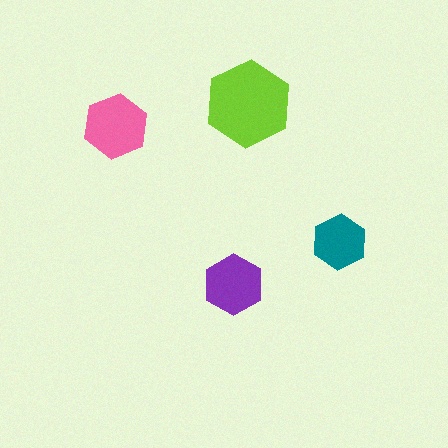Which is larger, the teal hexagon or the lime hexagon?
The lime one.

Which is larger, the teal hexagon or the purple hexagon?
The purple one.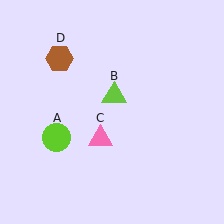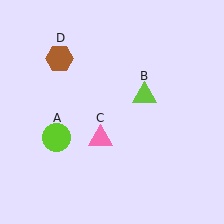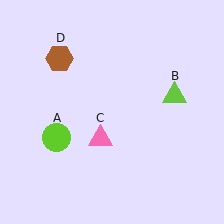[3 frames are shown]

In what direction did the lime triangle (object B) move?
The lime triangle (object B) moved right.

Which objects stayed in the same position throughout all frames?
Lime circle (object A) and pink triangle (object C) and brown hexagon (object D) remained stationary.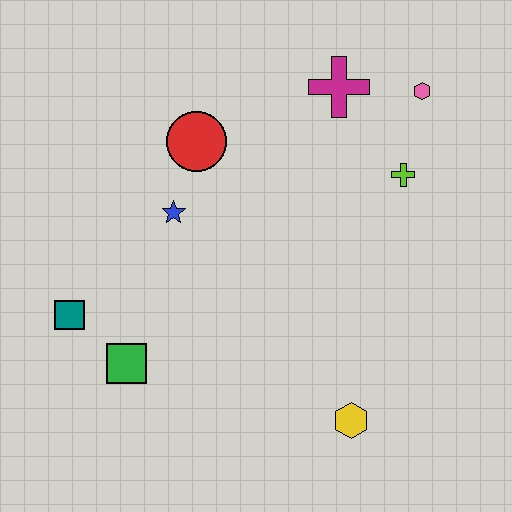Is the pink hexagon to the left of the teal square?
No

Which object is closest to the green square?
The teal square is closest to the green square.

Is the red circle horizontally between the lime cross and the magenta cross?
No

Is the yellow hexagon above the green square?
No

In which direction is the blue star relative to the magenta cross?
The blue star is to the left of the magenta cross.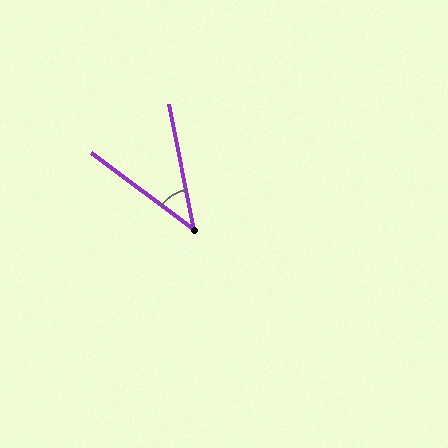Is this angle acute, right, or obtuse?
It is acute.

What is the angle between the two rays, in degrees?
Approximately 42 degrees.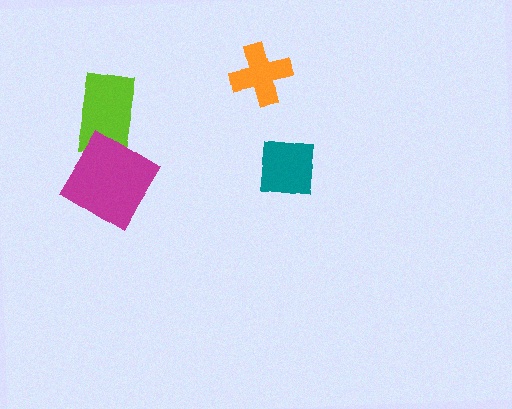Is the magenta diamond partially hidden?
No, no other shape covers it.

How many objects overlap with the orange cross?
0 objects overlap with the orange cross.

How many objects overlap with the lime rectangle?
1 object overlaps with the lime rectangle.